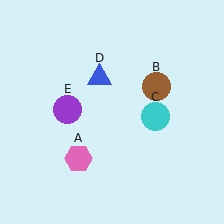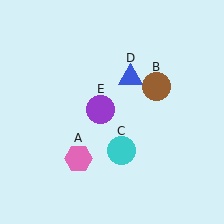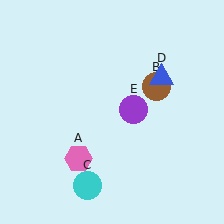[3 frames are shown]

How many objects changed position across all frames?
3 objects changed position: cyan circle (object C), blue triangle (object D), purple circle (object E).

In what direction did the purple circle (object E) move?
The purple circle (object E) moved right.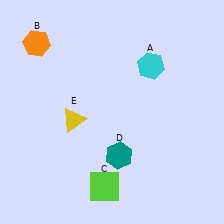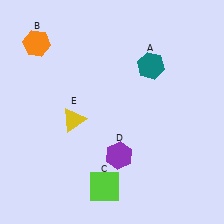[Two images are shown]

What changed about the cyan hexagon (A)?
In Image 1, A is cyan. In Image 2, it changed to teal.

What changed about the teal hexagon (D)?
In Image 1, D is teal. In Image 2, it changed to purple.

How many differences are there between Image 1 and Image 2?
There are 2 differences between the two images.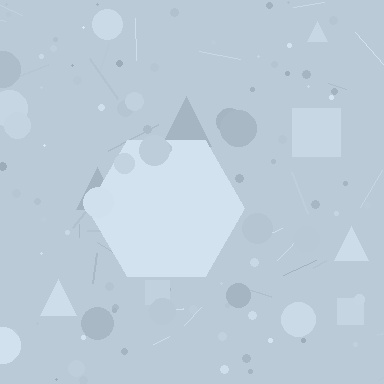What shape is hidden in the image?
A hexagon is hidden in the image.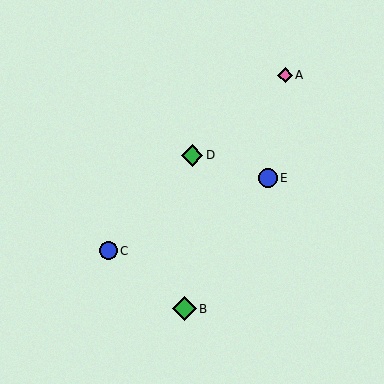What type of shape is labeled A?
Shape A is a pink diamond.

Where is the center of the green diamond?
The center of the green diamond is at (184, 309).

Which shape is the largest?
The green diamond (labeled B) is the largest.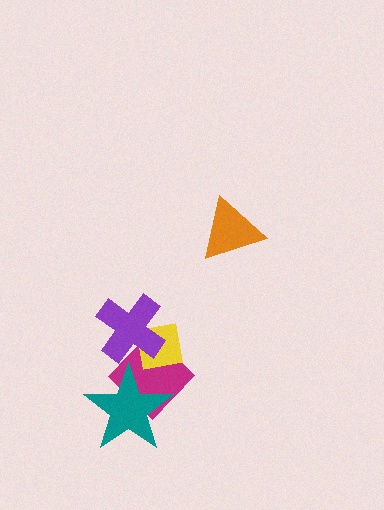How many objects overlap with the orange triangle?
0 objects overlap with the orange triangle.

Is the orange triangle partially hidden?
No, no other shape covers it.